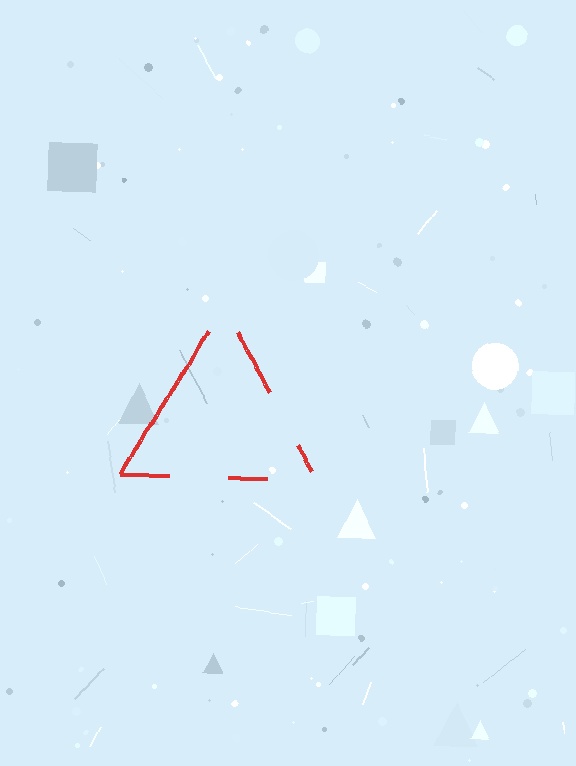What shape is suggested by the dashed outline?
The dashed outline suggests a triangle.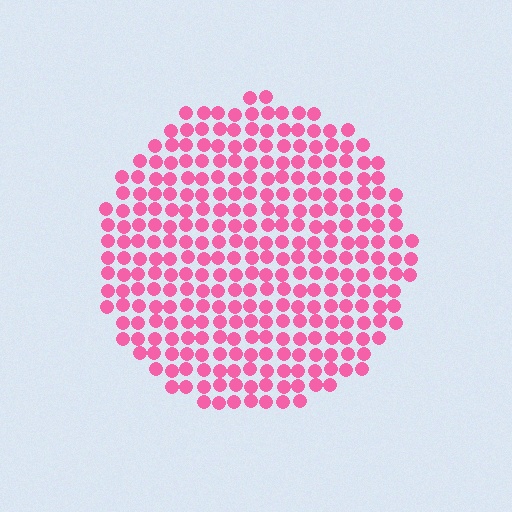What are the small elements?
The small elements are circles.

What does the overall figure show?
The overall figure shows a circle.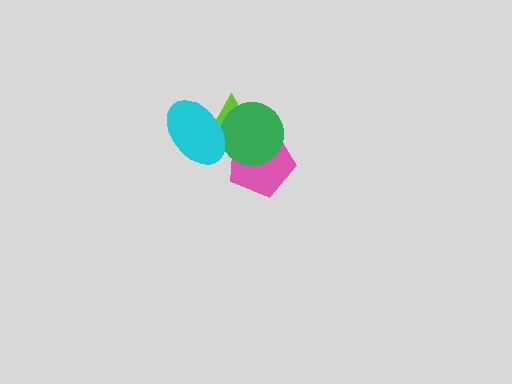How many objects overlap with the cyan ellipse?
2 objects overlap with the cyan ellipse.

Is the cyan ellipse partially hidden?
No, no other shape covers it.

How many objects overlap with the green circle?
3 objects overlap with the green circle.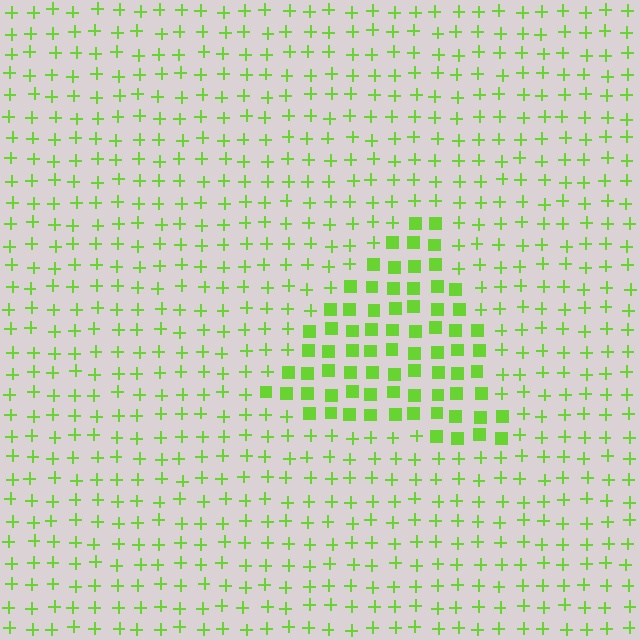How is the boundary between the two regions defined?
The boundary is defined by a change in element shape: squares inside vs. plus signs outside. All elements share the same color and spacing.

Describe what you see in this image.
The image is filled with small lime elements arranged in a uniform grid. A triangle-shaped region contains squares, while the surrounding area contains plus signs. The boundary is defined purely by the change in element shape.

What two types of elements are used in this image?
The image uses squares inside the triangle region and plus signs outside it.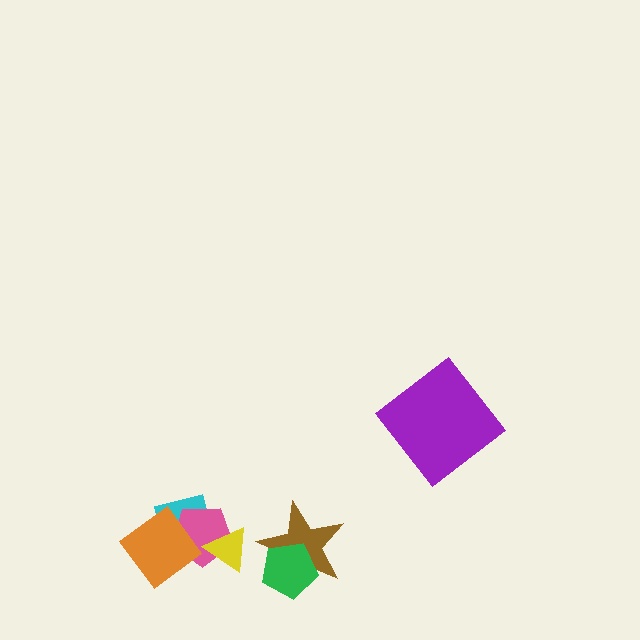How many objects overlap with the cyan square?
2 objects overlap with the cyan square.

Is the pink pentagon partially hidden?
Yes, it is partially covered by another shape.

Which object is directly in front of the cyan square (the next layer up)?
The pink pentagon is directly in front of the cyan square.